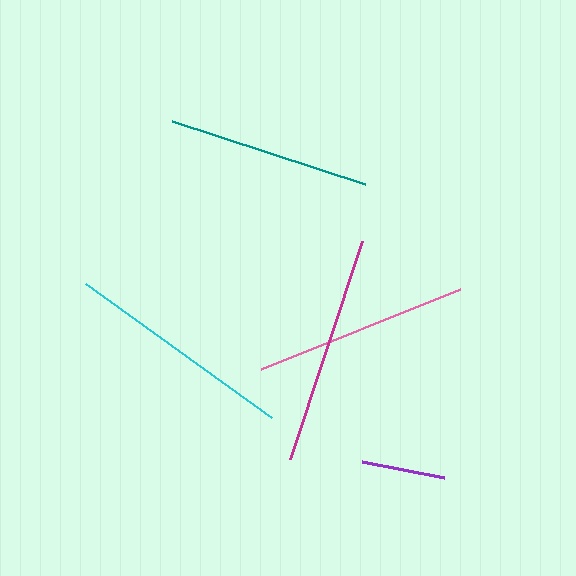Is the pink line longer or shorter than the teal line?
The pink line is longer than the teal line.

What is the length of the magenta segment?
The magenta segment is approximately 229 pixels long.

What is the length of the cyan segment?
The cyan segment is approximately 229 pixels long.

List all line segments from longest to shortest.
From longest to shortest: magenta, cyan, pink, teal, purple.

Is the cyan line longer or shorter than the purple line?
The cyan line is longer than the purple line.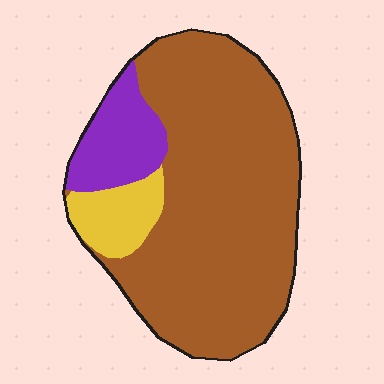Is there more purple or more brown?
Brown.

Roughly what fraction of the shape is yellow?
Yellow takes up less than a quarter of the shape.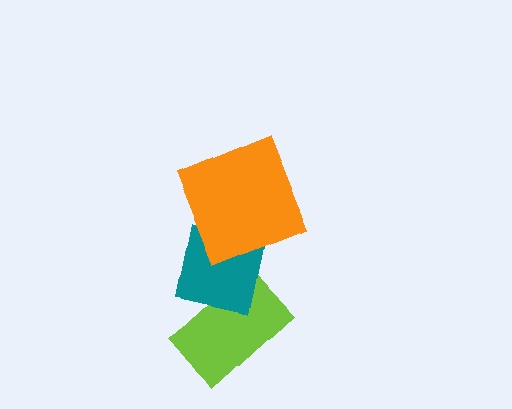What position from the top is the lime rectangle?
The lime rectangle is 3rd from the top.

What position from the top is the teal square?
The teal square is 2nd from the top.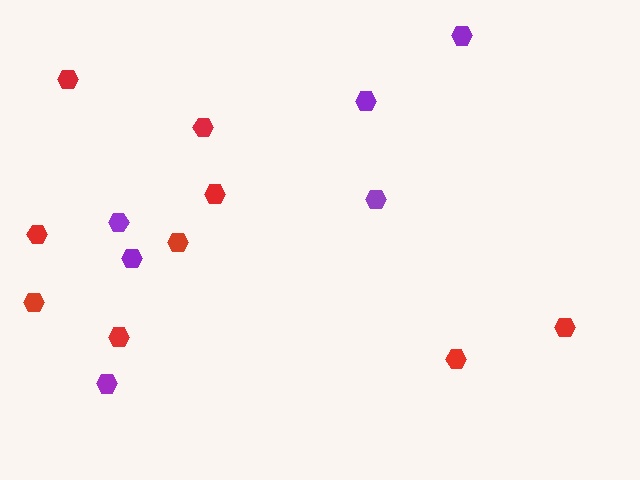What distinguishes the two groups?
There are 2 groups: one group of purple hexagons (6) and one group of red hexagons (9).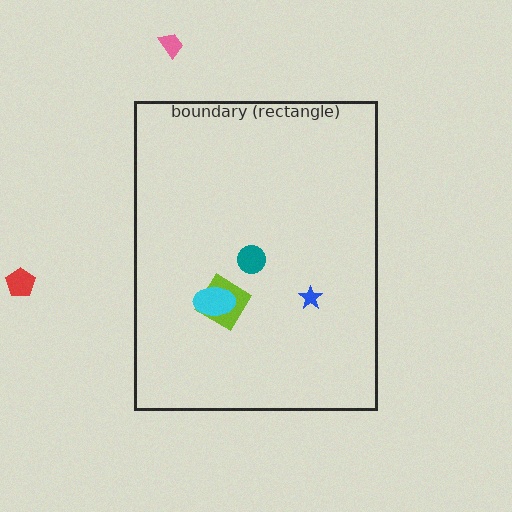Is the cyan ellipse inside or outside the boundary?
Inside.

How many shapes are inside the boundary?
4 inside, 2 outside.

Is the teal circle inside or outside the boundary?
Inside.